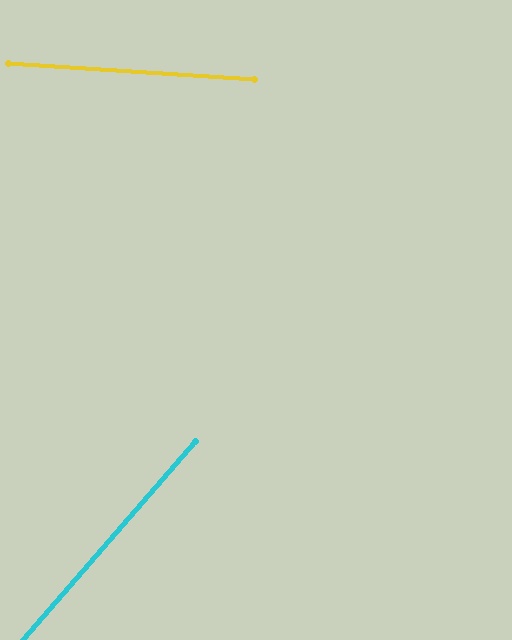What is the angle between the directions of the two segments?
Approximately 53 degrees.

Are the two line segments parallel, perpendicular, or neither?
Neither parallel nor perpendicular — they differ by about 53°.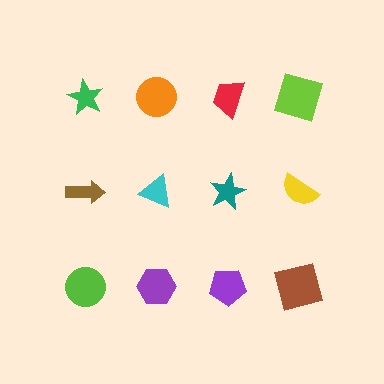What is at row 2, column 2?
A cyan triangle.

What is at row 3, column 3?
A purple pentagon.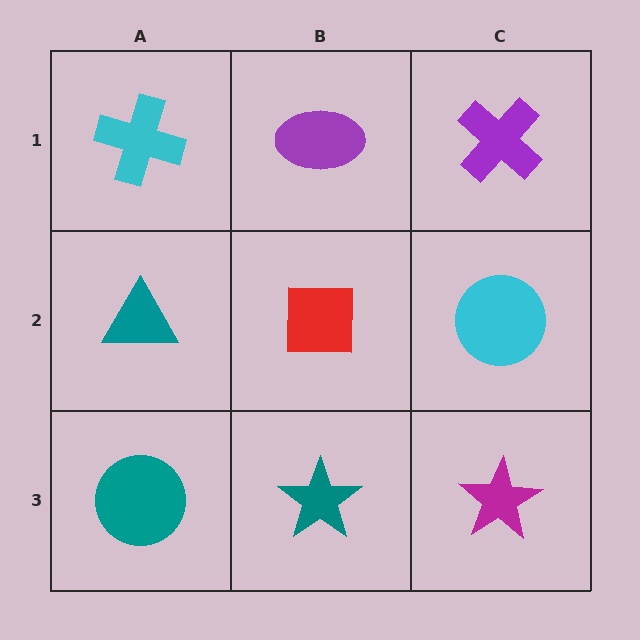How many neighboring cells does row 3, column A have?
2.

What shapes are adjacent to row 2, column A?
A cyan cross (row 1, column A), a teal circle (row 3, column A), a red square (row 2, column B).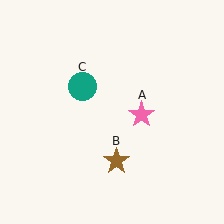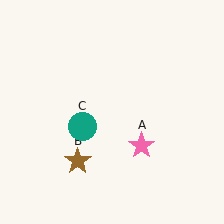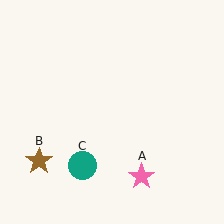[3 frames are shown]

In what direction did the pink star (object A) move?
The pink star (object A) moved down.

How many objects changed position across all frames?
3 objects changed position: pink star (object A), brown star (object B), teal circle (object C).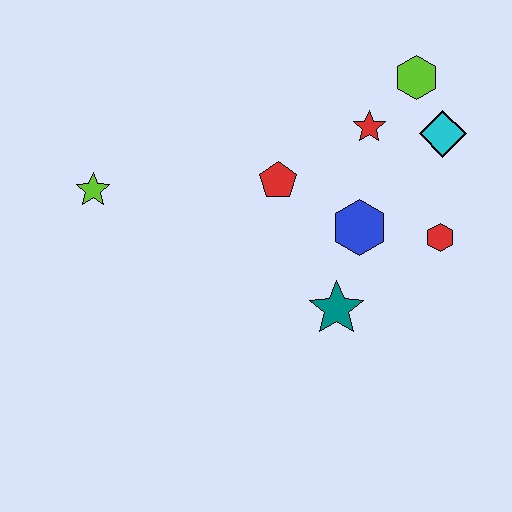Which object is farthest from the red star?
The lime star is farthest from the red star.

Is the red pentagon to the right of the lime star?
Yes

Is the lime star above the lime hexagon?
No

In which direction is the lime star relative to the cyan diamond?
The lime star is to the left of the cyan diamond.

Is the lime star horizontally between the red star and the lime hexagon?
No